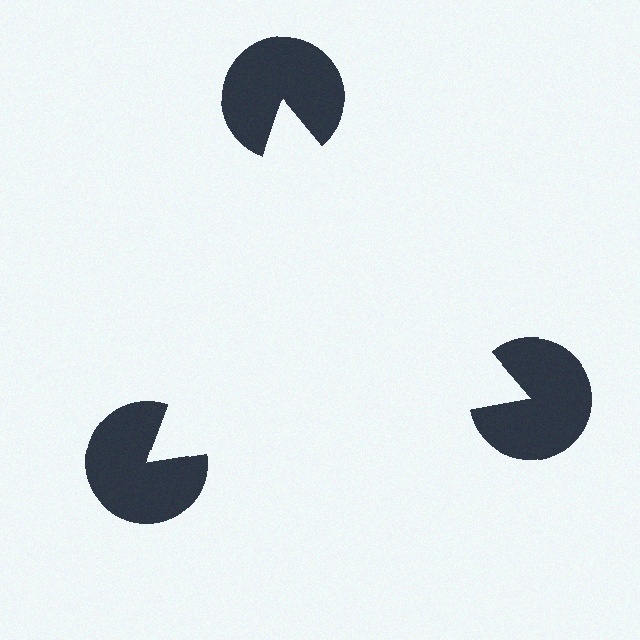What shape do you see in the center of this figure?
An illusory triangle — its edges are inferred from the aligned wedge cuts in the pac-man discs, not physically drawn.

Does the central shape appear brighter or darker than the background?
It typically appears slightly brighter than the background, even though no actual brightness change is drawn.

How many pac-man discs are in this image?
There are 3 — one at each vertex of the illusory triangle.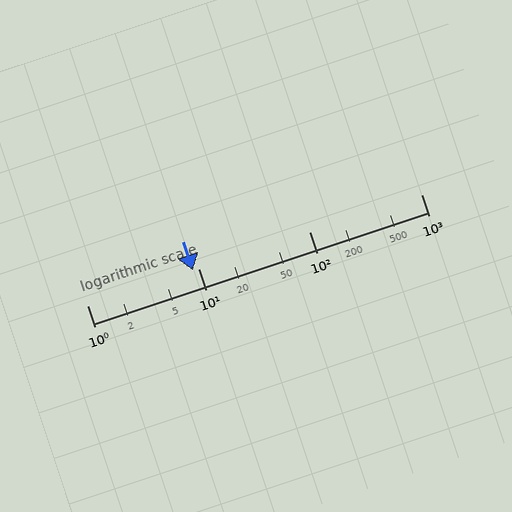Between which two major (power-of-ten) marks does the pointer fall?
The pointer is between 1 and 10.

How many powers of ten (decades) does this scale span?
The scale spans 3 decades, from 1 to 1000.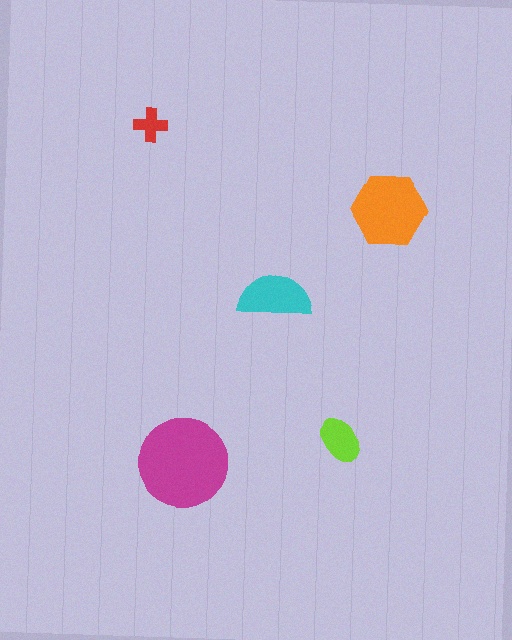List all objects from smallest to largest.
The red cross, the lime ellipse, the cyan semicircle, the orange hexagon, the magenta circle.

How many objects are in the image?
There are 5 objects in the image.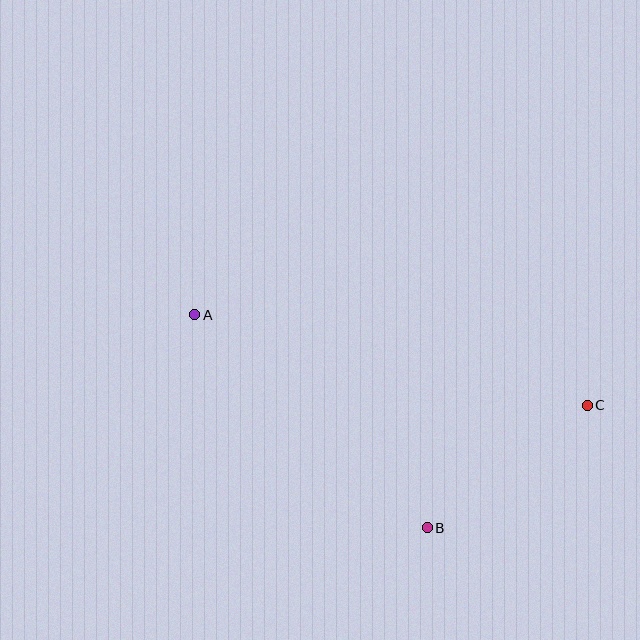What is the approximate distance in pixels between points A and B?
The distance between A and B is approximately 315 pixels.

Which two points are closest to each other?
Points B and C are closest to each other.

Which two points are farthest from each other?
Points A and C are farthest from each other.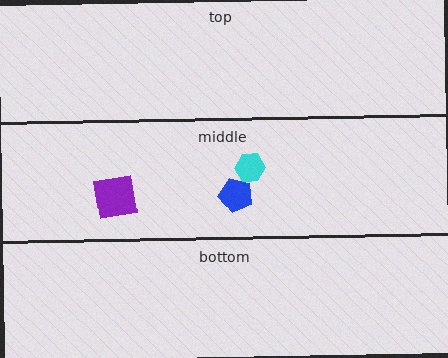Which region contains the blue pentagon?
The middle region.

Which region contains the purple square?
The middle region.